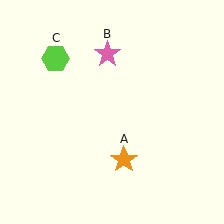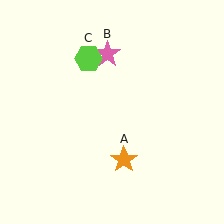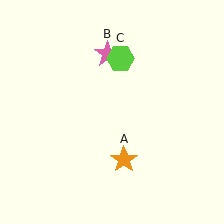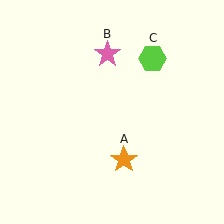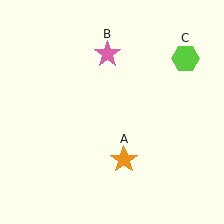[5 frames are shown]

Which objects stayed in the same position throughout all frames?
Orange star (object A) and pink star (object B) remained stationary.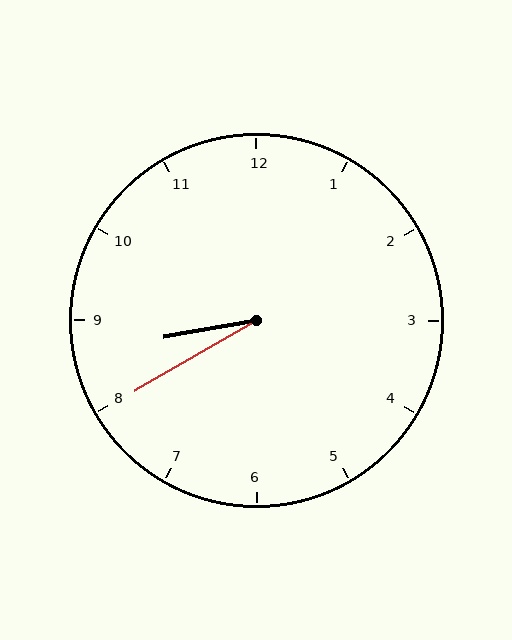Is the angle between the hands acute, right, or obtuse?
It is acute.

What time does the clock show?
8:40.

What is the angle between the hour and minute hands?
Approximately 20 degrees.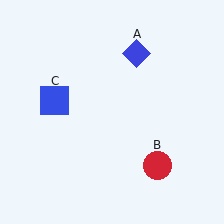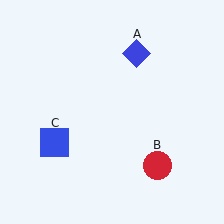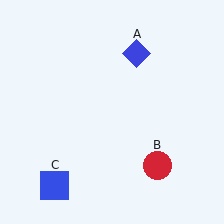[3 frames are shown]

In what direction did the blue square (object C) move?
The blue square (object C) moved down.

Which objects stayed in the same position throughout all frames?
Blue diamond (object A) and red circle (object B) remained stationary.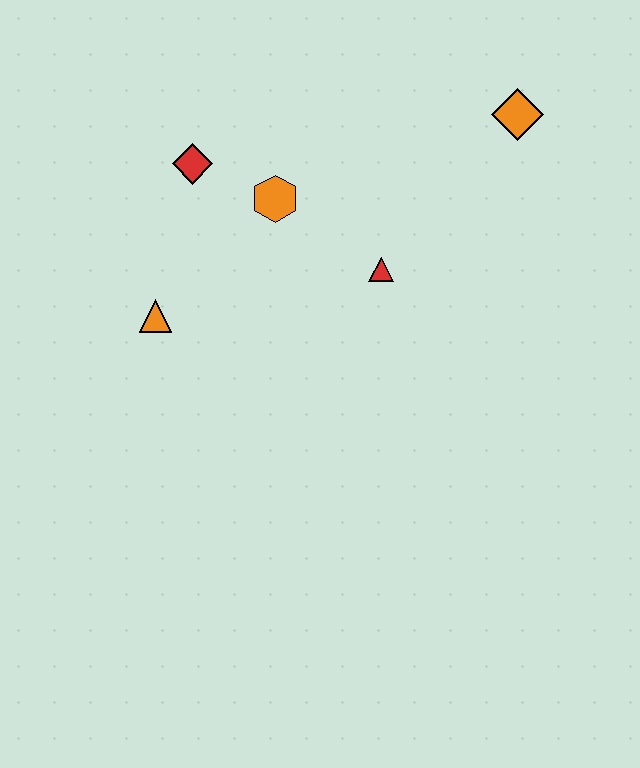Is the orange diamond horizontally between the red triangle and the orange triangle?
No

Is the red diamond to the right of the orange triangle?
Yes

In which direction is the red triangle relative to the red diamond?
The red triangle is to the right of the red diamond.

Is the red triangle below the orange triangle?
No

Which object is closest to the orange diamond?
The red triangle is closest to the orange diamond.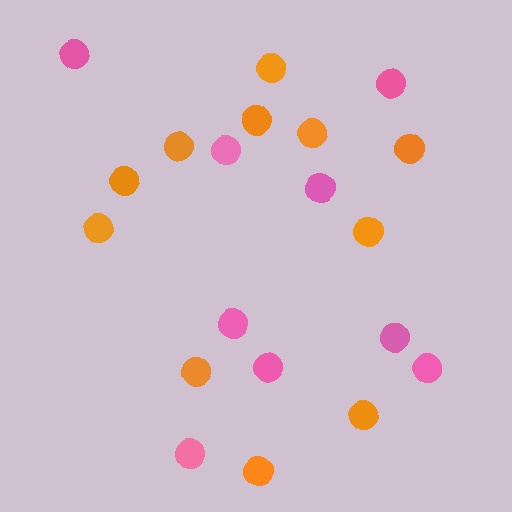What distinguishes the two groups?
There are 2 groups: one group of orange circles (11) and one group of pink circles (9).